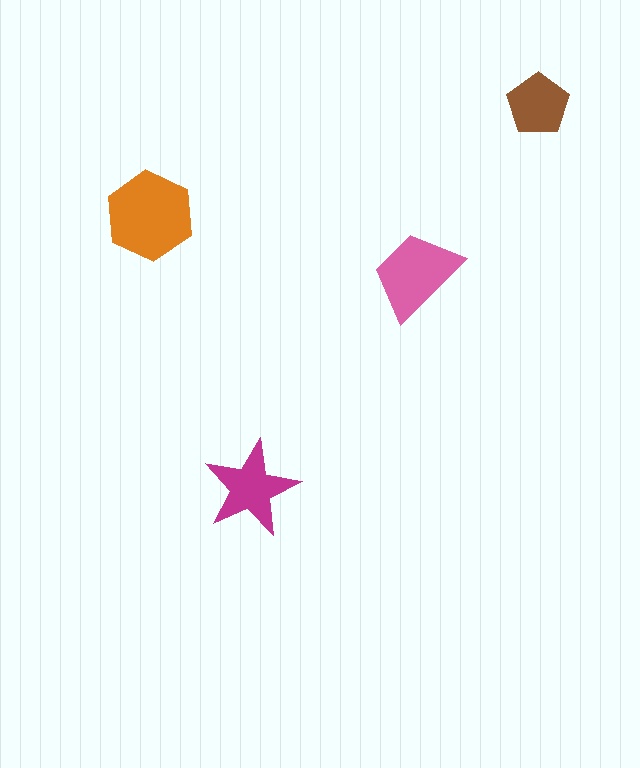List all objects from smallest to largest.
The brown pentagon, the magenta star, the pink trapezoid, the orange hexagon.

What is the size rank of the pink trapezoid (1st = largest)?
2nd.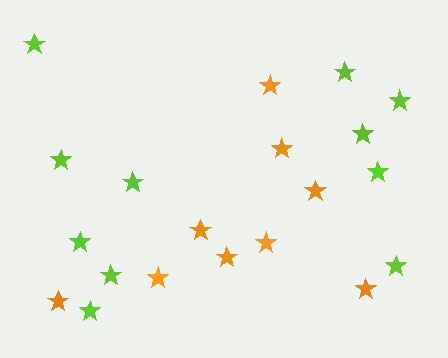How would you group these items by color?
There are 2 groups: one group of lime stars (11) and one group of orange stars (9).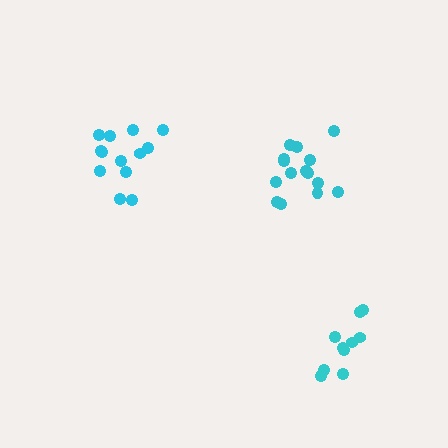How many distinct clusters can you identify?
There are 3 distinct clusters.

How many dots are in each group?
Group 1: 10 dots, Group 2: 15 dots, Group 3: 13 dots (38 total).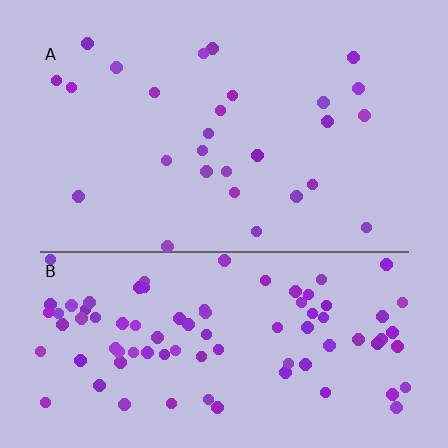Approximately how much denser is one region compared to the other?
Approximately 3.3× — region B over region A.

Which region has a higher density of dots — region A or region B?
B (the bottom).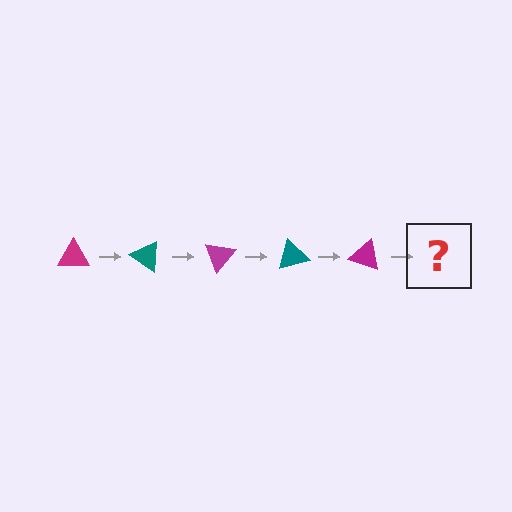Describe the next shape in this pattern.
It should be a teal triangle, rotated 175 degrees from the start.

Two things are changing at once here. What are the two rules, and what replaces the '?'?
The two rules are that it rotates 35 degrees each step and the color cycles through magenta and teal. The '?' should be a teal triangle, rotated 175 degrees from the start.